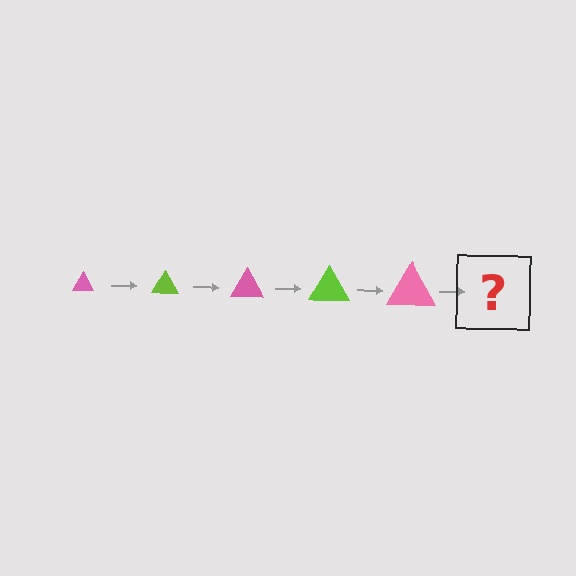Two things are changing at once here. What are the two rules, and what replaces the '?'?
The two rules are that the triangle grows larger each step and the color cycles through pink and lime. The '?' should be a lime triangle, larger than the previous one.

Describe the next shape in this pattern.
It should be a lime triangle, larger than the previous one.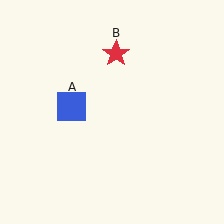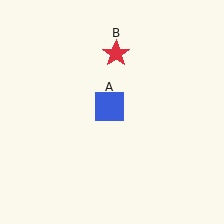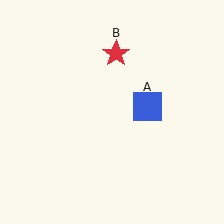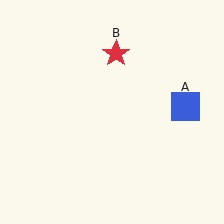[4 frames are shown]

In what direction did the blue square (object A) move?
The blue square (object A) moved right.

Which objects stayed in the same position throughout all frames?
Red star (object B) remained stationary.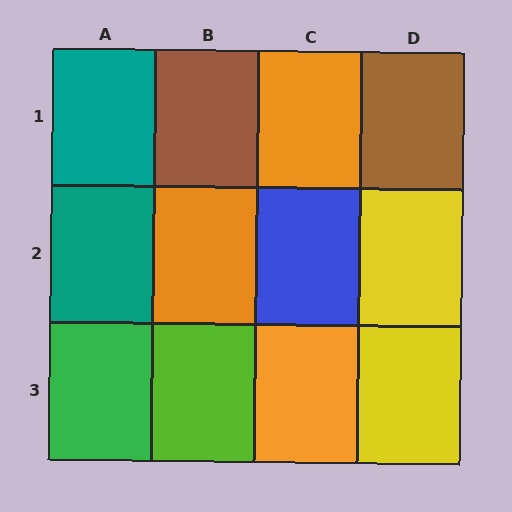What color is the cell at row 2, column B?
Orange.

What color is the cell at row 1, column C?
Orange.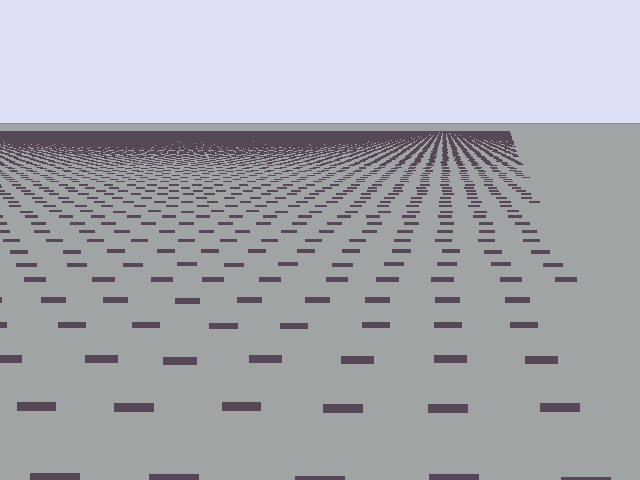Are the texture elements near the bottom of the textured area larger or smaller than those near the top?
Larger. Near the bottom, elements are closer to the viewer and appear at a bigger on-screen size.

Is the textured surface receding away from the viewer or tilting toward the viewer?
The surface is receding away from the viewer. Texture elements get smaller and denser toward the top.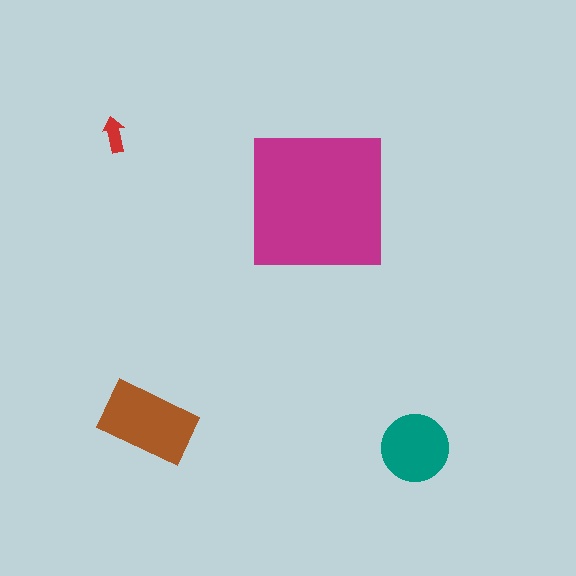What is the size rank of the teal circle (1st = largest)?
3rd.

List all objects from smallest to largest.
The red arrow, the teal circle, the brown rectangle, the magenta square.